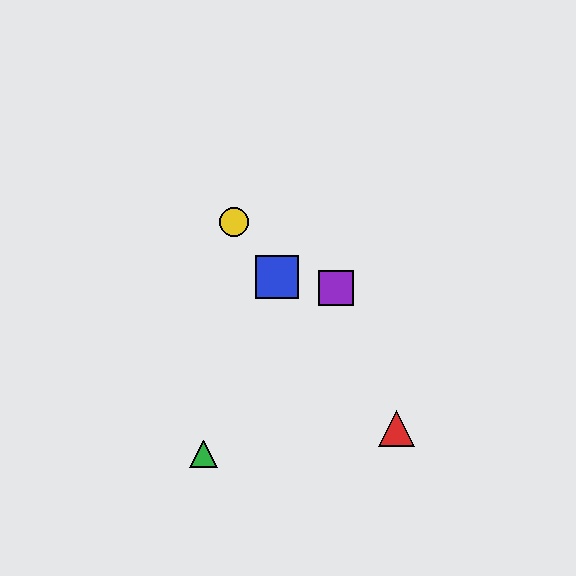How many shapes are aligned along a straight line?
3 shapes (the red triangle, the blue square, the yellow circle) are aligned along a straight line.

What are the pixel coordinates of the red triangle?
The red triangle is at (397, 429).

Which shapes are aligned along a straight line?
The red triangle, the blue square, the yellow circle are aligned along a straight line.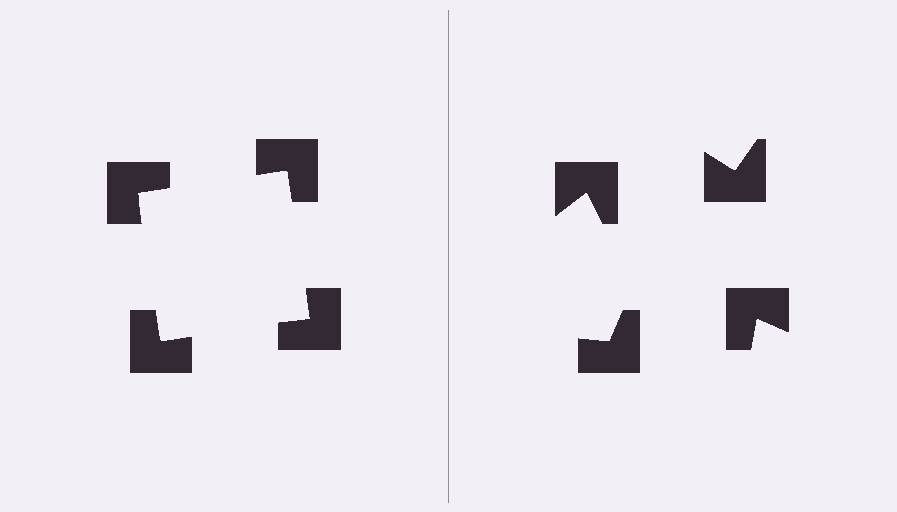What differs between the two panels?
The notched squares are positioned identically on both sides; only the wedge orientations differ. On the left they align to a square; on the right they are misaligned.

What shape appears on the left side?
An illusory square.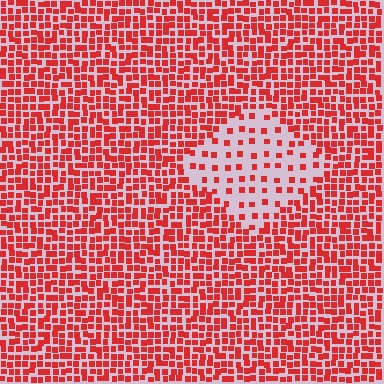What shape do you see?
I see a diamond.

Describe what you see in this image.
The image contains small red elements arranged at two different densities. A diamond-shaped region is visible where the elements are less densely packed than the surrounding area.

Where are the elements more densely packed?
The elements are more densely packed outside the diamond boundary.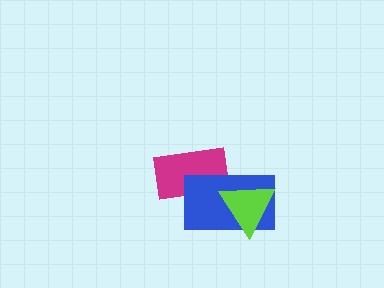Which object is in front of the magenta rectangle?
The blue rectangle is in front of the magenta rectangle.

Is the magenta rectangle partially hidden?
Yes, it is partially covered by another shape.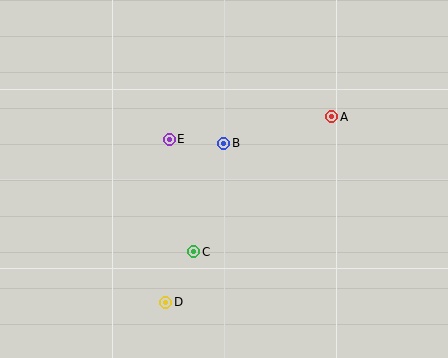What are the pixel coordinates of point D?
Point D is at (166, 302).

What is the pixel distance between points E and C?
The distance between E and C is 115 pixels.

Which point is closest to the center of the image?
Point B at (224, 143) is closest to the center.